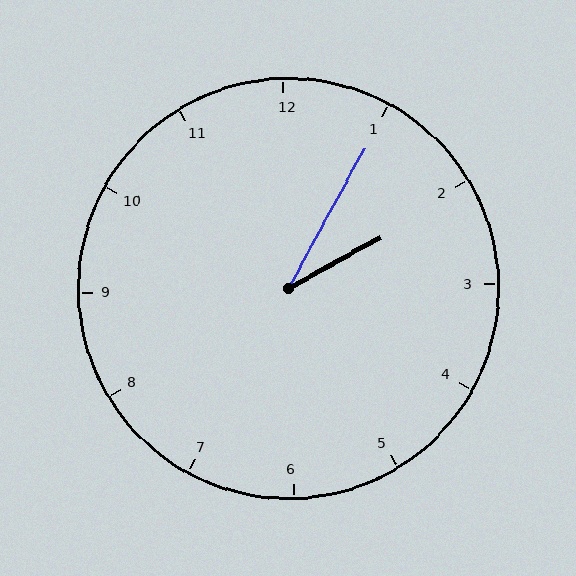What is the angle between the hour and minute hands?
Approximately 32 degrees.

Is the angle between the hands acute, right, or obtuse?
It is acute.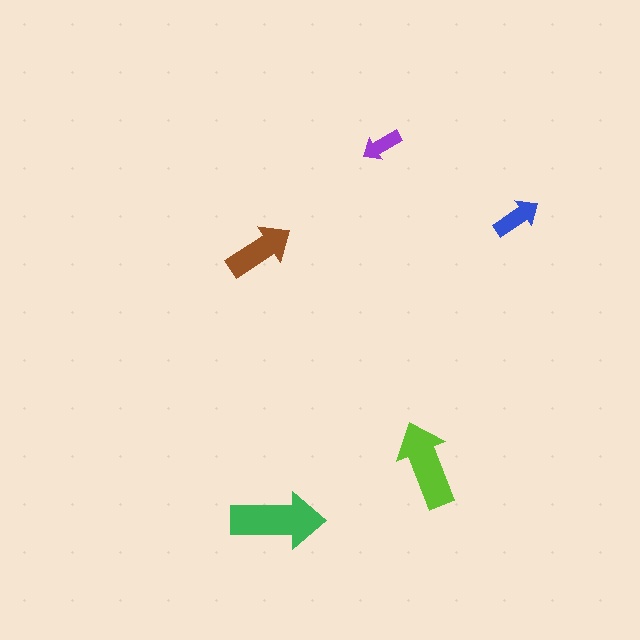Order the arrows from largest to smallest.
the green one, the lime one, the brown one, the blue one, the purple one.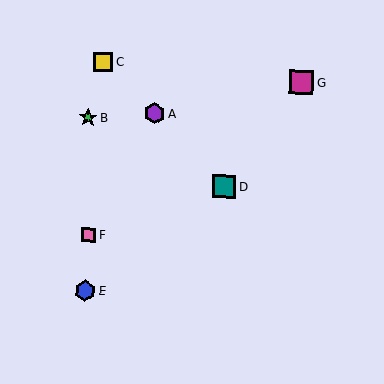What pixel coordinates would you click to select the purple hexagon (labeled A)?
Click at (154, 113) to select the purple hexagon A.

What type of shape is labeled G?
Shape G is a magenta square.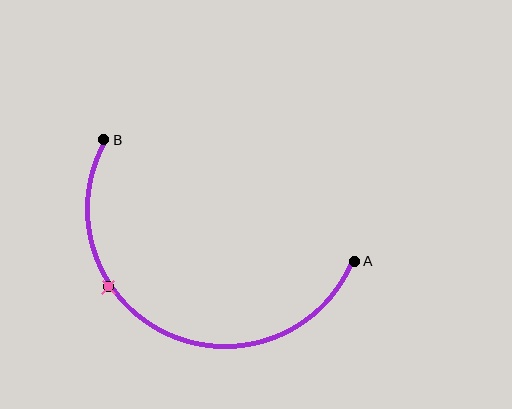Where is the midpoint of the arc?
The arc midpoint is the point on the curve farthest from the straight line joining A and B. It sits below that line.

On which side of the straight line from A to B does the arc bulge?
The arc bulges below the straight line connecting A and B.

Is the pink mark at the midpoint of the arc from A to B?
No. The pink mark lies on the arc but is closer to endpoint B. The arc midpoint would be at the point on the curve equidistant along the arc from both A and B.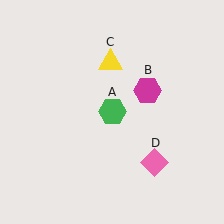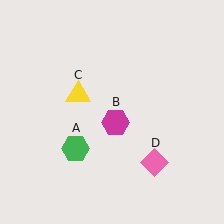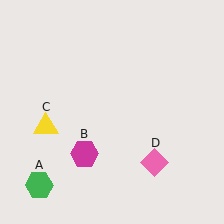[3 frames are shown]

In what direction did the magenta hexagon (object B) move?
The magenta hexagon (object B) moved down and to the left.